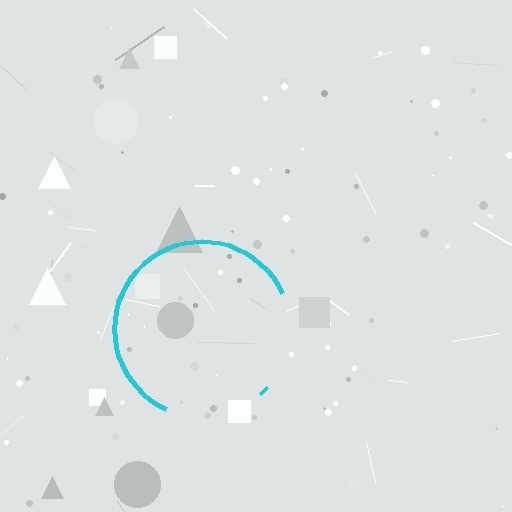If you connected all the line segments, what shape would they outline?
They would outline a circle.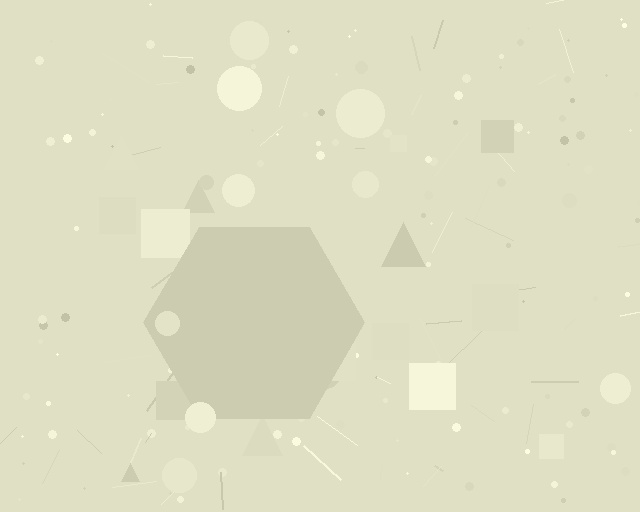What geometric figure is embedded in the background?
A hexagon is embedded in the background.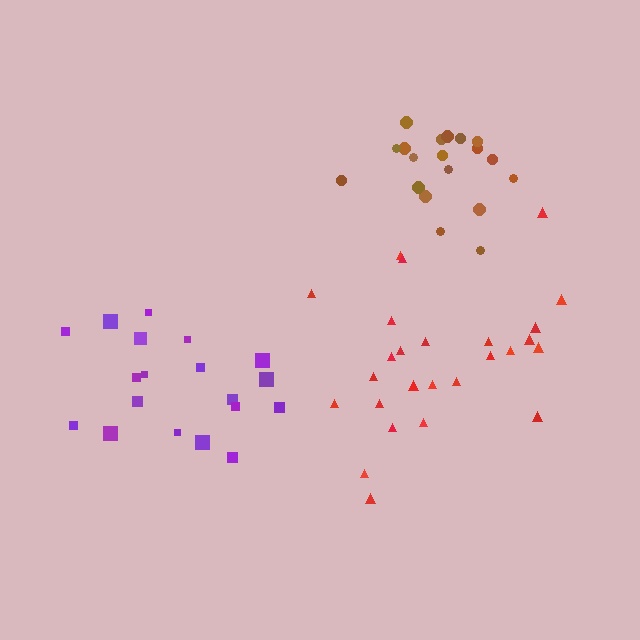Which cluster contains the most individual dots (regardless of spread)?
Red (26).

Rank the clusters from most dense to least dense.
brown, purple, red.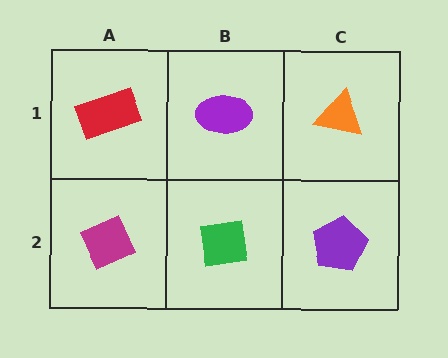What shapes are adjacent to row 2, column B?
A purple ellipse (row 1, column B), a magenta diamond (row 2, column A), a purple pentagon (row 2, column C).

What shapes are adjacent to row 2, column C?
An orange triangle (row 1, column C), a green square (row 2, column B).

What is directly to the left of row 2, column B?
A magenta diamond.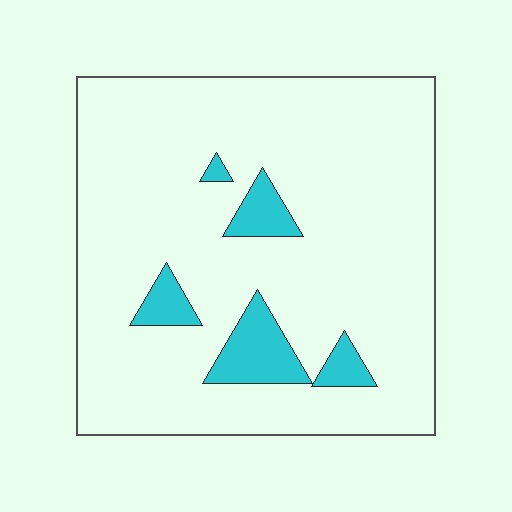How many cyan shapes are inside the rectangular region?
5.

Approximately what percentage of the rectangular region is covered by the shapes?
Approximately 10%.